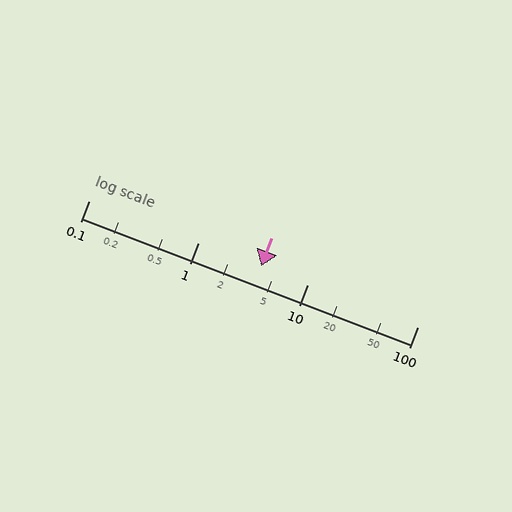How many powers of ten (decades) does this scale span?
The scale spans 3 decades, from 0.1 to 100.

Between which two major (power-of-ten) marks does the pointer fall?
The pointer is between 1 and 10.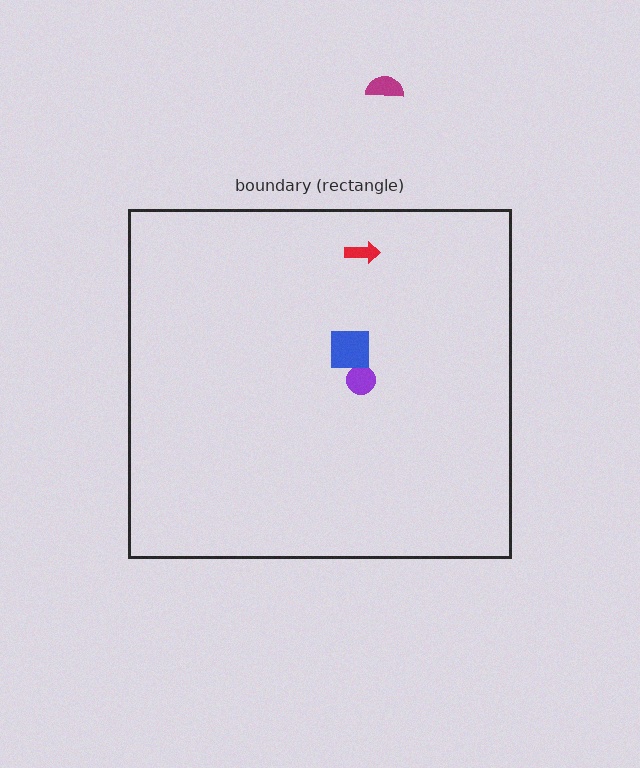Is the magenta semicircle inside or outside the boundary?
Outside.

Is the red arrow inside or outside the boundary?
Inside.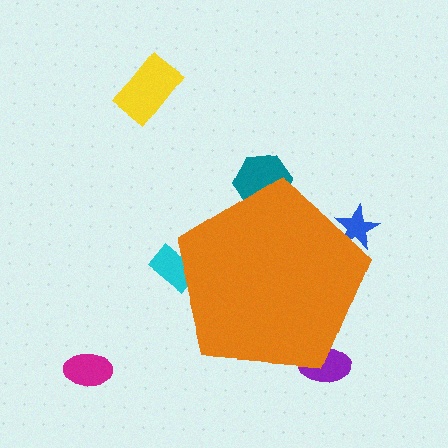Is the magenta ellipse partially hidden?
No, the magenta ellipse is fully visible.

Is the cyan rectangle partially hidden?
Yes, the cyan rectangle is partially hidden behind the orange pentagon.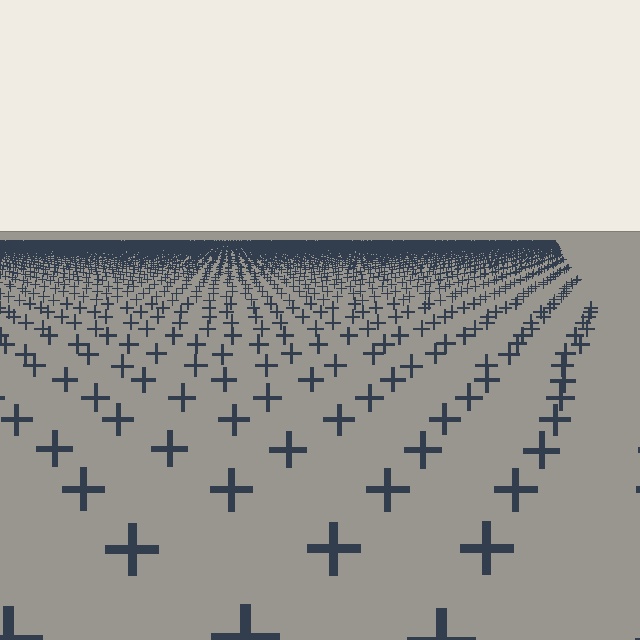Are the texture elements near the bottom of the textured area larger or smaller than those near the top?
Larger. Near the bottom, elements are closer to the viewer and appear at a bigger on-screen size.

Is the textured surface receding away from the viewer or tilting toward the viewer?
The surface is receding away from the viewer. Texture elements get smaller and denser toward the top.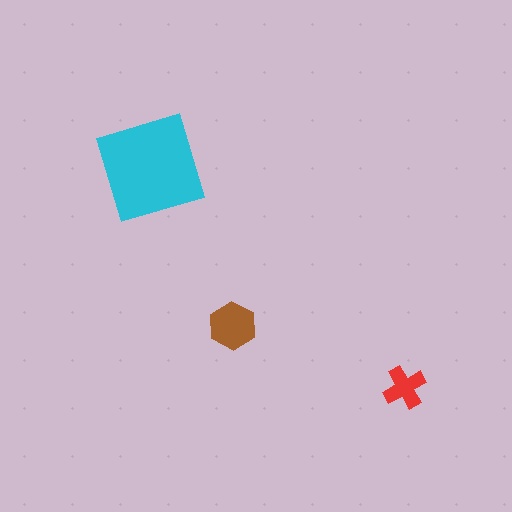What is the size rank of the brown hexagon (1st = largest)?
2nd.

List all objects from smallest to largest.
The red cross, the brown hexagon, the cyan diamond.